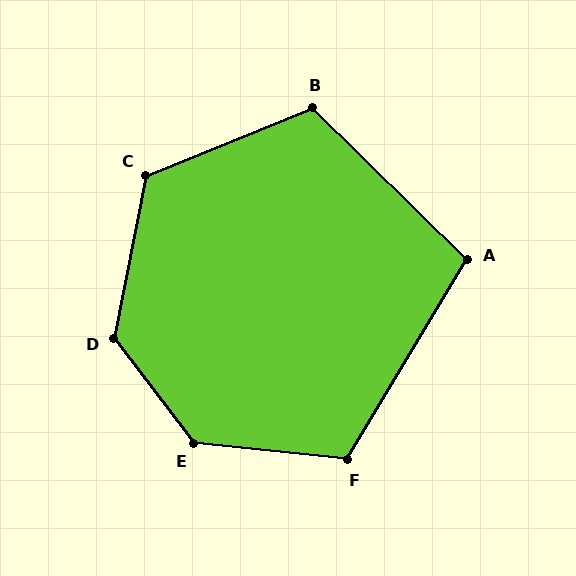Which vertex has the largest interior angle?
E, at approximately 134 degrees.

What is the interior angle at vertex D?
Approximately 132 degrees (obtuse).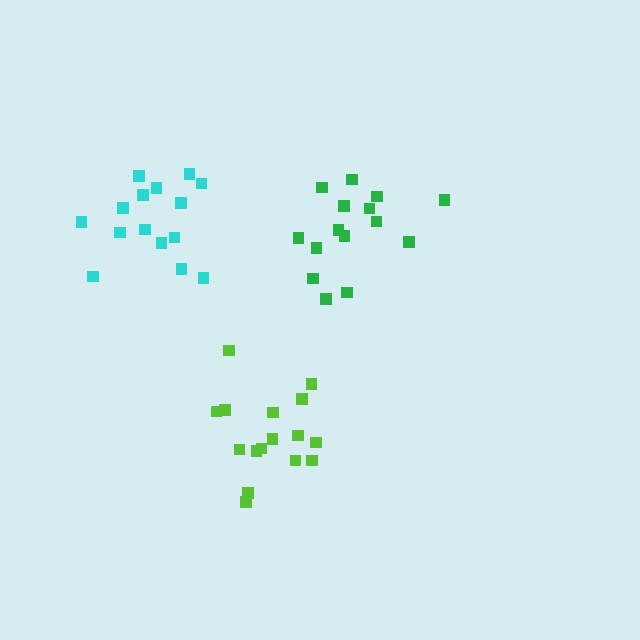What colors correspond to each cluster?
The clusters are colored: lime, cyan, green.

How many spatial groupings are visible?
There are 3 spatial groupings.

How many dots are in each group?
Group 1: 16 dots, Group 2: 15 dots, Group 3: 15 dots (46 total).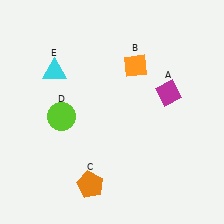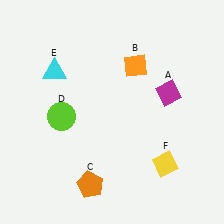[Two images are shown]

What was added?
A yellow diamond (F) was added in Image 2.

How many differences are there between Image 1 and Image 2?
There is 1 difference between the two images.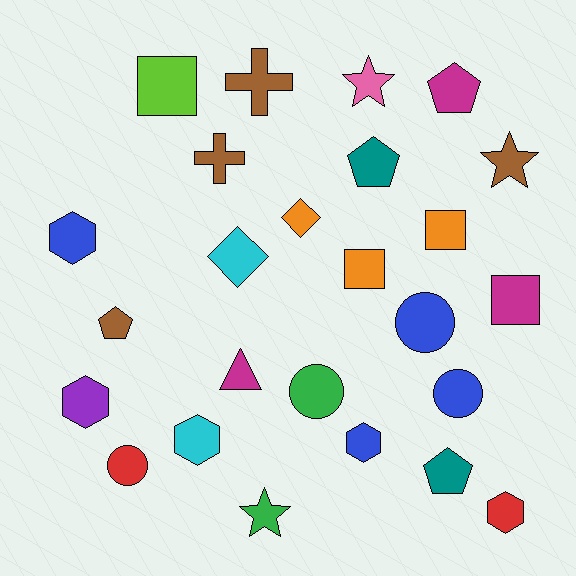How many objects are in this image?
There are 25 objects.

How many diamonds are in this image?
There are 2 diamonds.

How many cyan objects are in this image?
There are 2 cyan objects.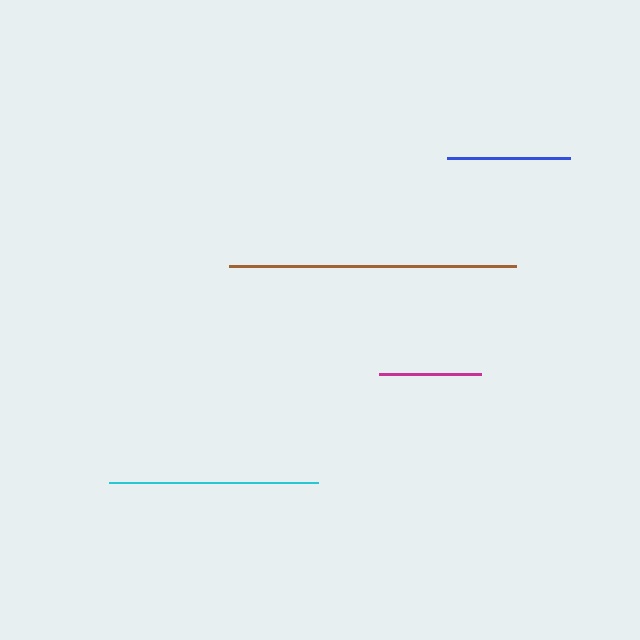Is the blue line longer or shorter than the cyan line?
The cyan line is longer than the blue line.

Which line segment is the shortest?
The magenta line is the shortest at approximately 103 pixels.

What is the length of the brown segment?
The brown segment is approximately 287 pixels long.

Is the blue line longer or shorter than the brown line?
The brown line is longer than the blue line.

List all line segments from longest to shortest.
From longest to shortest: brown, cyan, blue, magenta.